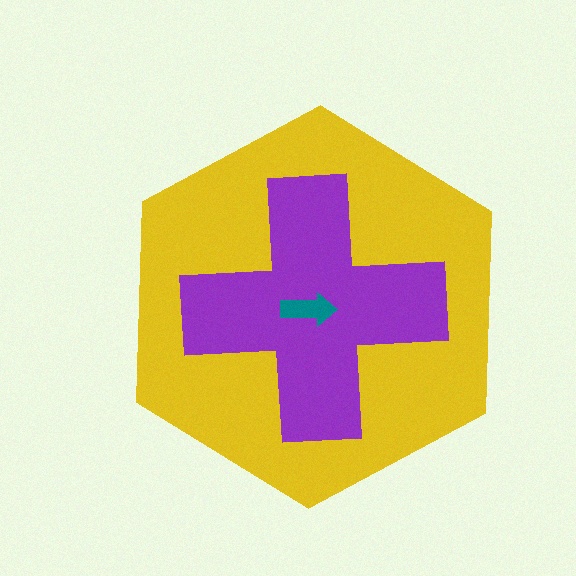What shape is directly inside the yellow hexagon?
The purple cross.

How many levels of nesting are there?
3.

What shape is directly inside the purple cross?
The teal arrow.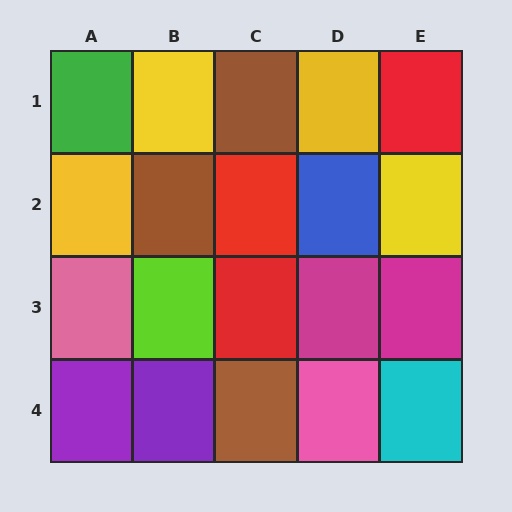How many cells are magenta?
2 cells are magenta.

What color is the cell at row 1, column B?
Yellow.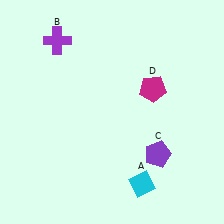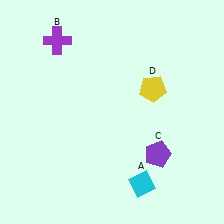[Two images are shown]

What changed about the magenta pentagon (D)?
In Image 1, D is magenta. In Image 2, it changed to yellow.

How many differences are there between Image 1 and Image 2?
There is 1 difference between the two images.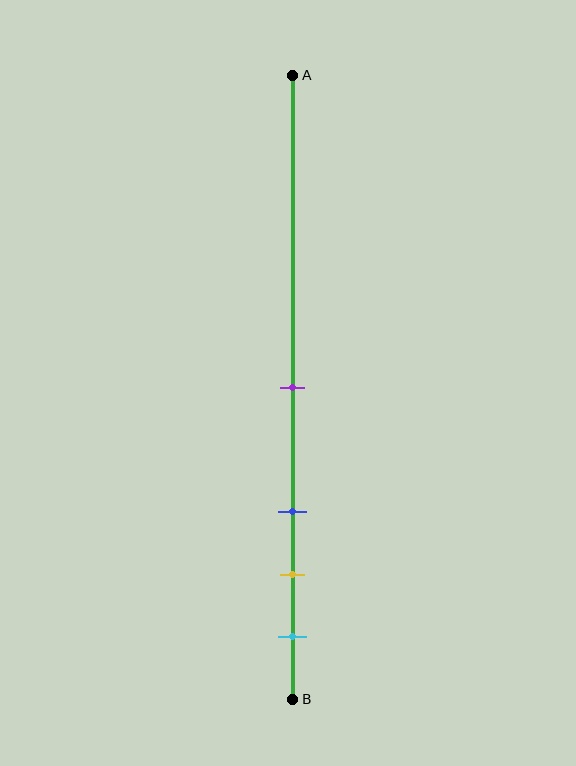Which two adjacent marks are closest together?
The yellow and cyan marks are the closest adjacent pair.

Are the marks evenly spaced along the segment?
No, the marks are not evenly spaced.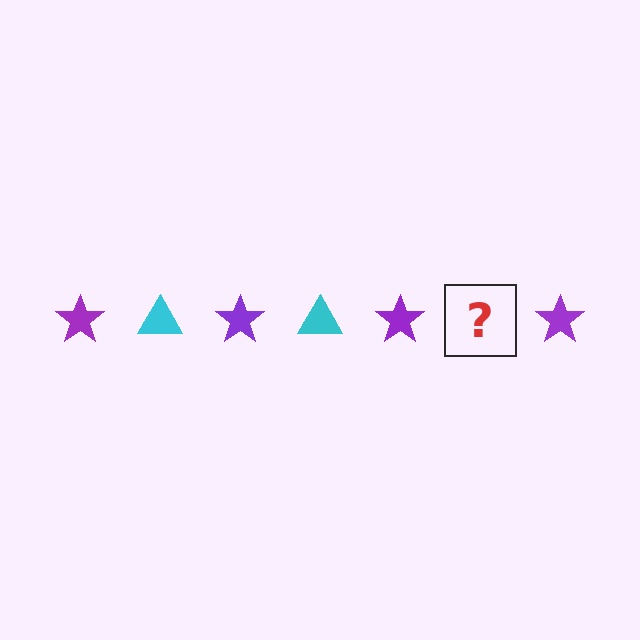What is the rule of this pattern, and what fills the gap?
The rule is that the pattern alternates between purple star and cyan triangle. The gap should be filled with a cyan triangle.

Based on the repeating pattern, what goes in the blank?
The blank should be a cyan triangle.